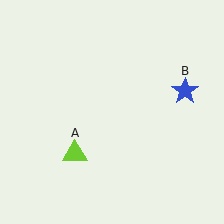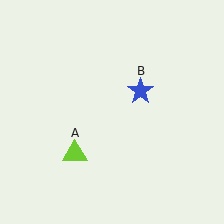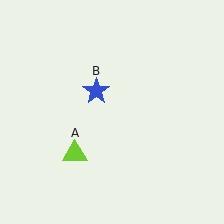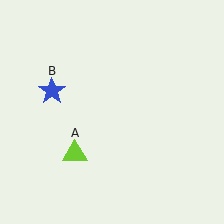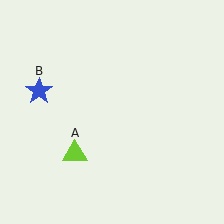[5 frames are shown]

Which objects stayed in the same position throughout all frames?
Lime triangle (object A) remained stationary.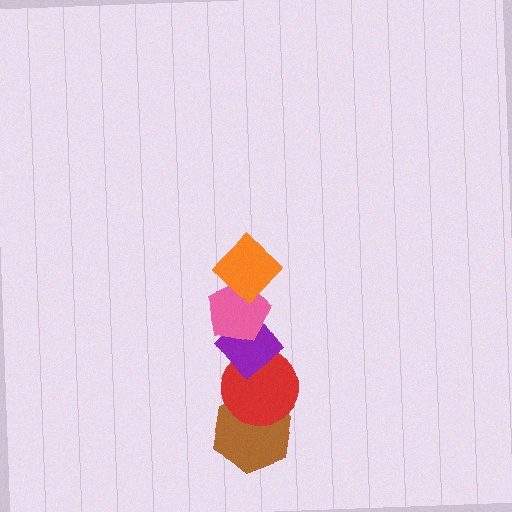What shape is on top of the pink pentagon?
The orange diamond is on top of the pink pentagon.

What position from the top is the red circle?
The red circle is 4th from the top.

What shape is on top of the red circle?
The purple diamond is on top of the red circle.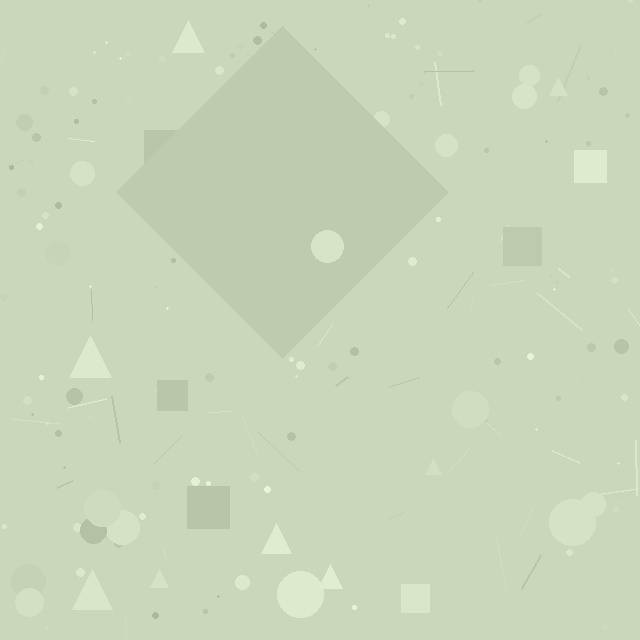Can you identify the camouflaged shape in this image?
The camouflaged shape is a diamond.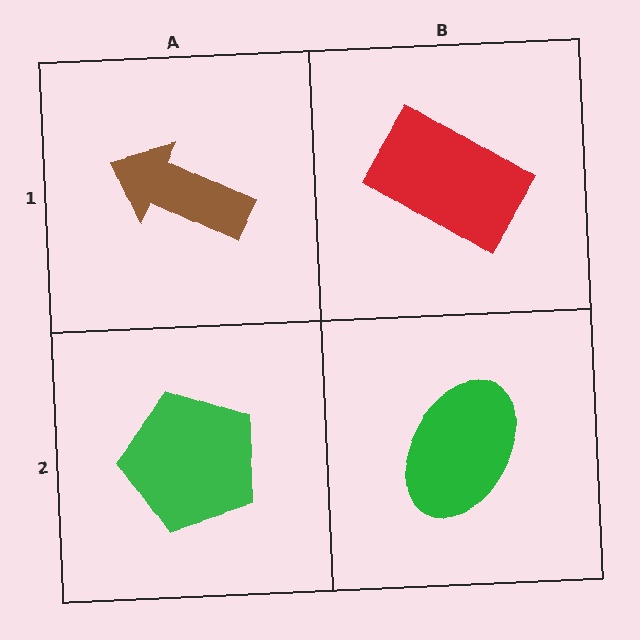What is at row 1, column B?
A red rectangle.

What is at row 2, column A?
A green pentagon.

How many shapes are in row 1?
2 shapes.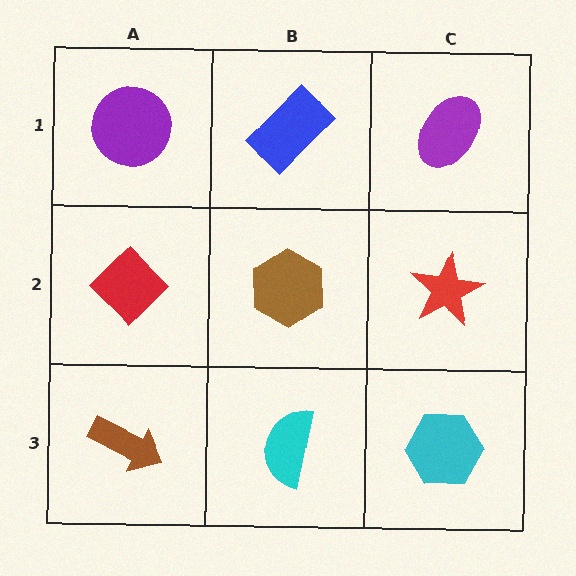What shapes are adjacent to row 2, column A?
A purple circle (row 1, column A), a brown arrow (row 3, column A), a brown hexagon (row 2, column B).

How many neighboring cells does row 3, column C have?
2.